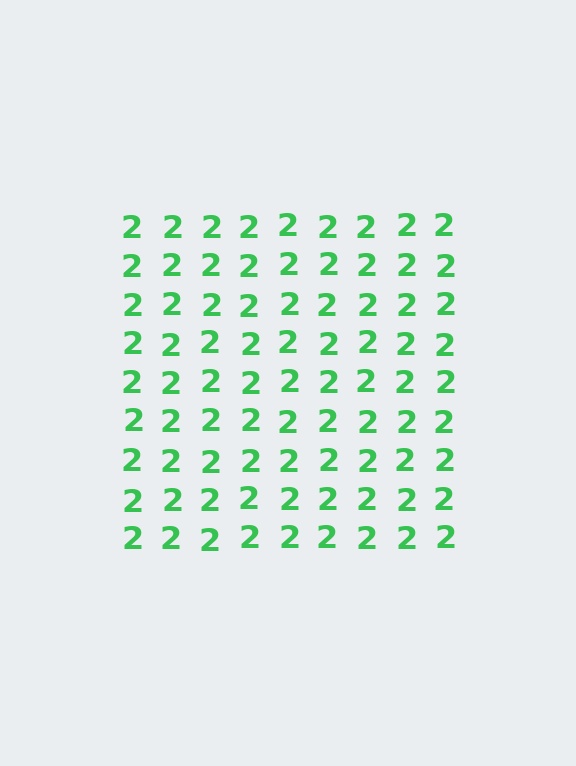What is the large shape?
The large shape is a square.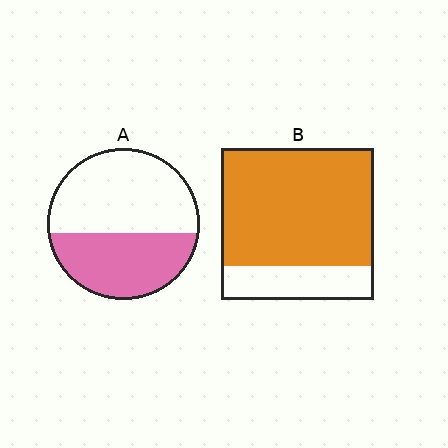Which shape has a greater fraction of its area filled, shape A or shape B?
Shape B.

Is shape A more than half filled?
No.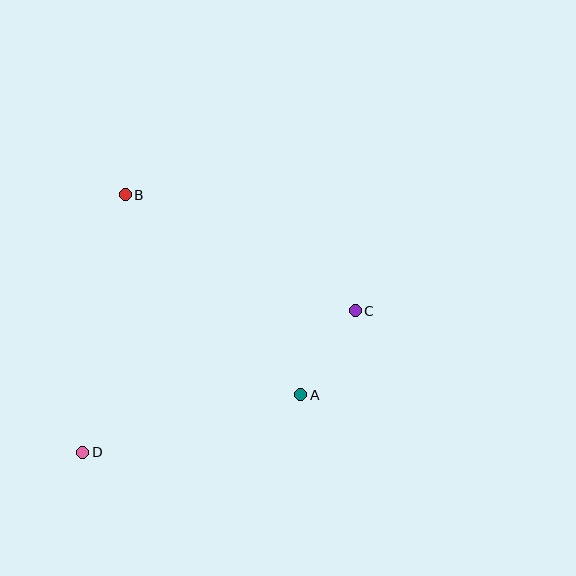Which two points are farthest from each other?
Points C and D are farthest from each other.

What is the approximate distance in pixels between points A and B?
The distance between A and B is approximately 266 pixels.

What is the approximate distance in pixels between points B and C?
The distance between B and C is approximately 258 pixels.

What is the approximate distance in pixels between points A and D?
The distance between A and D is approximately 225 pixels.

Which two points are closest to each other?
Points A and C are closest to each other.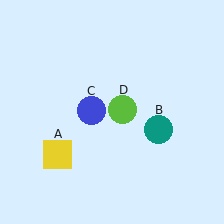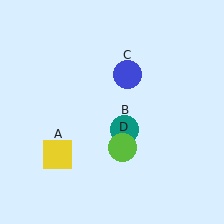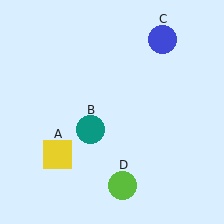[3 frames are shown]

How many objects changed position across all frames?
3 objects changed position: teal circle (object B), blue circle (object C), lime circle (object D).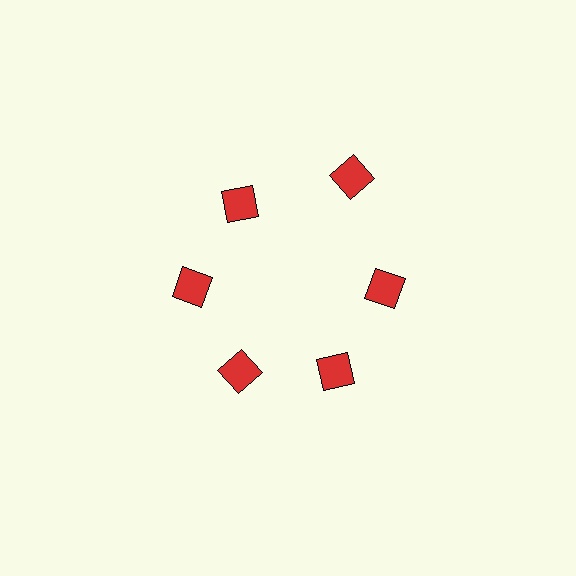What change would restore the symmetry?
The symmetry would be restored by moving it inward, back onto the ring so that all 6 squares sit at equal angles and equal distance from the center.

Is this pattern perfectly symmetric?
No. The 6 red squares are arranged in a ring, but one element near the 1 o'clock position is pushed outward from the center, breaking the 6-fold rotational symmetry.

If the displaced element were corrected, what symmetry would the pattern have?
It would have 6-fold rotational symmetry — the pattern would map onto itself every 60 degrees.